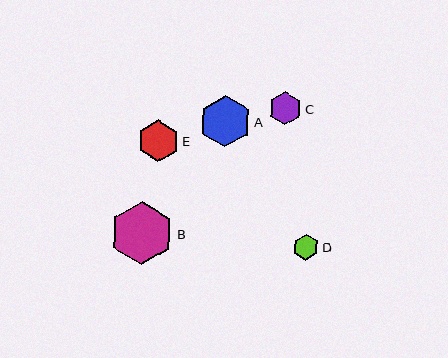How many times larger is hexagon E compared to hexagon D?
Hexagon E is approximately 1.6 times the size of hexagon D.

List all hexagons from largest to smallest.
From largest to smallest: B, A, E, C, D.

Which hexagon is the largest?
Hexagon B is the largest with a size of approximately 63 pixels.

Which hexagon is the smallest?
Hexagon D is the smallest with a size of approximately 26 pixels.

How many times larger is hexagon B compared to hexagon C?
Hexagon B is approximately 1.9 times the size of hexagon C.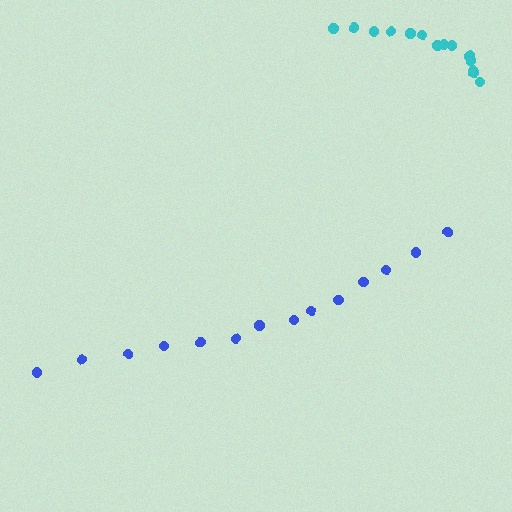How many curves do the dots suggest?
There are 2 distinct paths.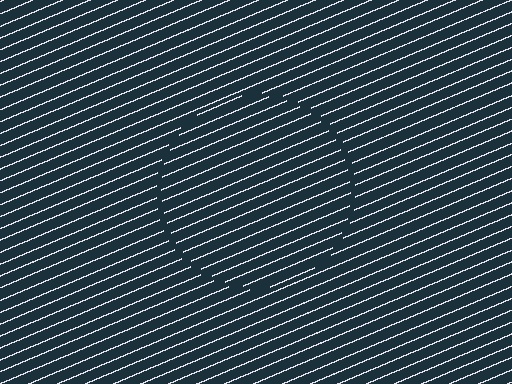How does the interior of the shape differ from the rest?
The interior of the shape contains the same grating, shifted by half a period — the contour is defined by the phase discontinuity where line-ends from the inner and outer gratings abut.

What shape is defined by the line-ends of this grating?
An illusory circle. The interior of the shape contains the same grating, shifted by half a period — the contour is defined by the phase discontinuity where line-ends from the inner and outer gratings abut.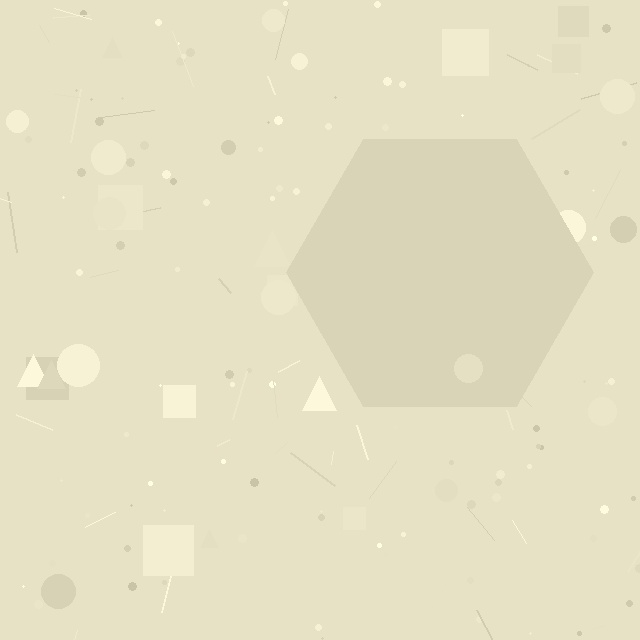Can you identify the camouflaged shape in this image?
The camouflaged shape is a hexagon.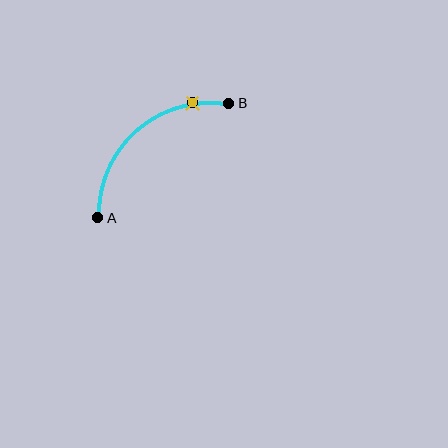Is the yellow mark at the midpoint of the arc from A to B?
No. The yellow mark lies on the arc but is closer to endpoint B. The arc midpoint would be at the point on the curve equidistant along the arc from both A and B.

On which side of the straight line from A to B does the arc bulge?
The arc bulges above and to the left of the straight line connecting A and B.